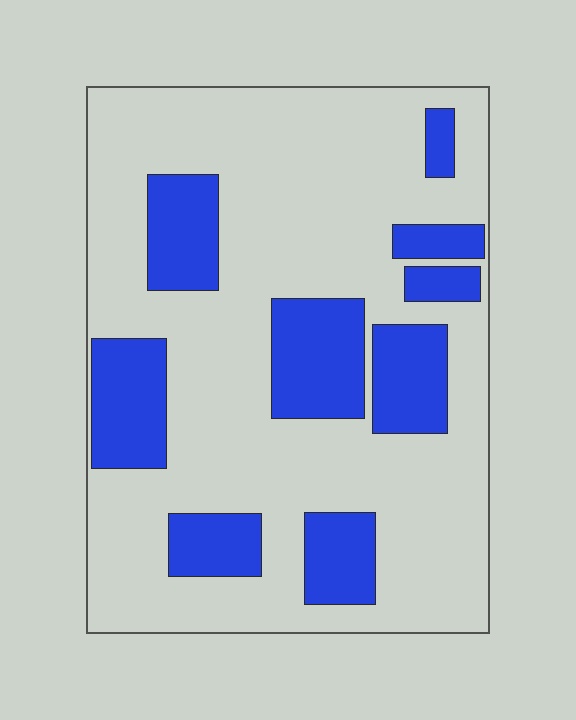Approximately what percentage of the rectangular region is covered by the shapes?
Approximately 25%.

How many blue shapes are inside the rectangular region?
9.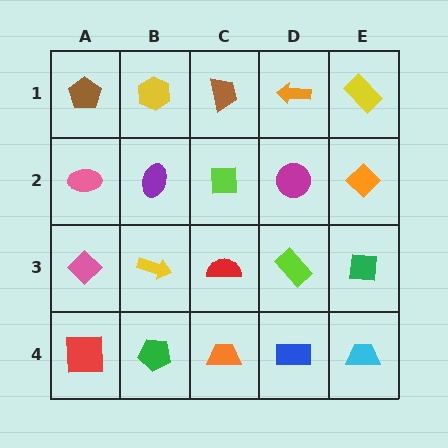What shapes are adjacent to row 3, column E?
An orange diamond (row 2, column E), a cyan trapezoid (row 4, column E), a lime rectangle (row 3, column D).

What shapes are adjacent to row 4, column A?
A pink diamond (row 3, column A), a green pentagon (row 4, column B).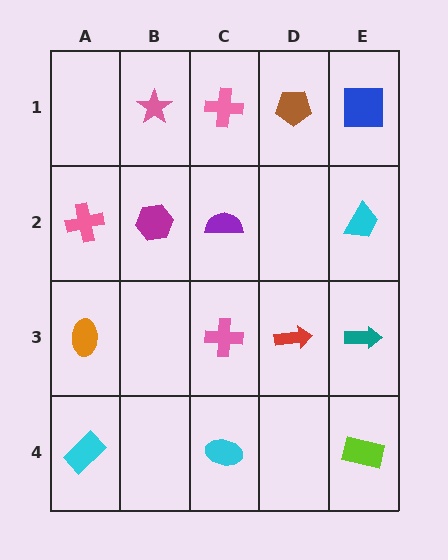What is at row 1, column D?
A brown pentagon.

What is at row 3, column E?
A teal arrow.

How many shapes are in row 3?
4 shapes.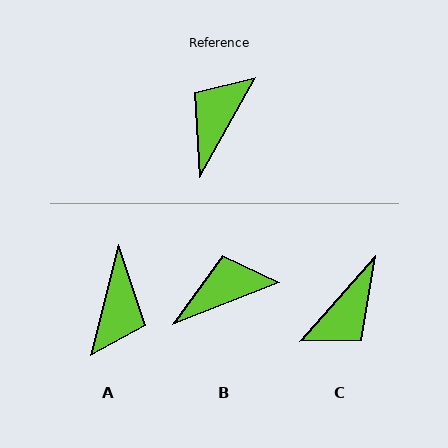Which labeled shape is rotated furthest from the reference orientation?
C, about 168 degrees away.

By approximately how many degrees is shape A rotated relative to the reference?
Approximately 165 degrees clockwise.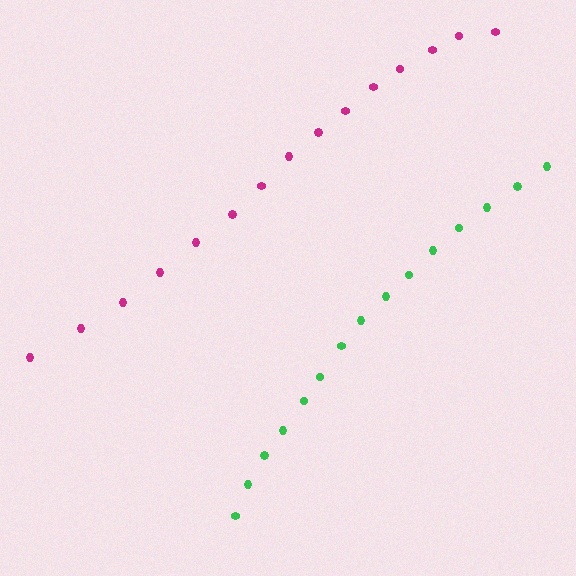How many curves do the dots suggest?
There are 2 distinct paths.